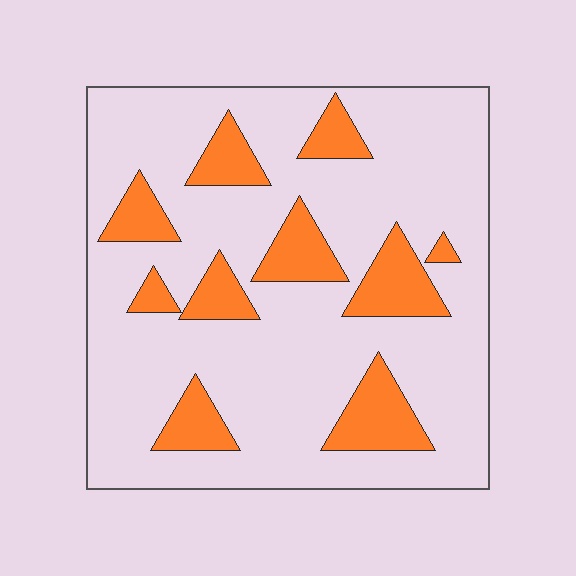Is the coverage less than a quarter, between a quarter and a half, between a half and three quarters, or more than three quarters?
Less than a quarter.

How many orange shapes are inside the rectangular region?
10.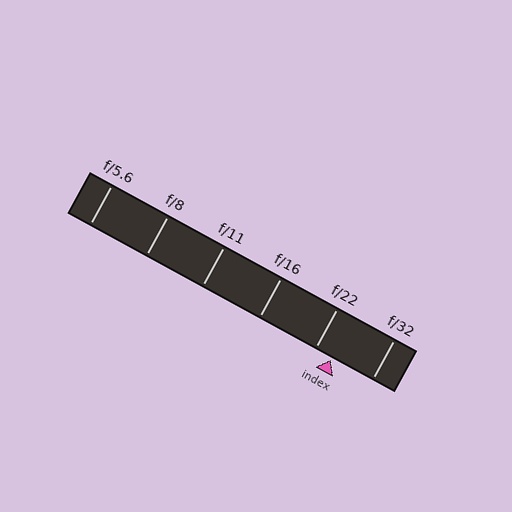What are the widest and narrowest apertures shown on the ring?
The widest aperture shown is f/5.6 and the narrowest is f/32.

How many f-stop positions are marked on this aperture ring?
There are 6 f-stop positions marked.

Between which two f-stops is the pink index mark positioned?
The index mark is between f/22 and f/32.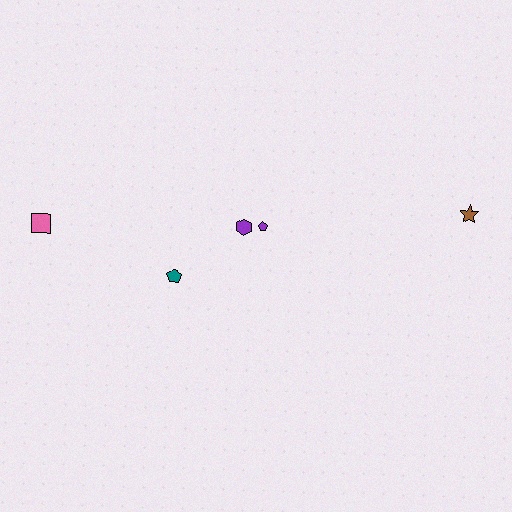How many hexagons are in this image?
There is 1 hexagon.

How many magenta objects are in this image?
There are no magenta objects.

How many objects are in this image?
There are 5 objects.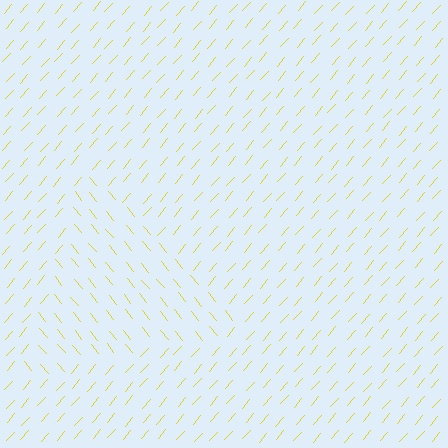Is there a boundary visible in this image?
Yes, there is a texture boundary formed by a change in line orientation.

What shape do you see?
I see a triangle.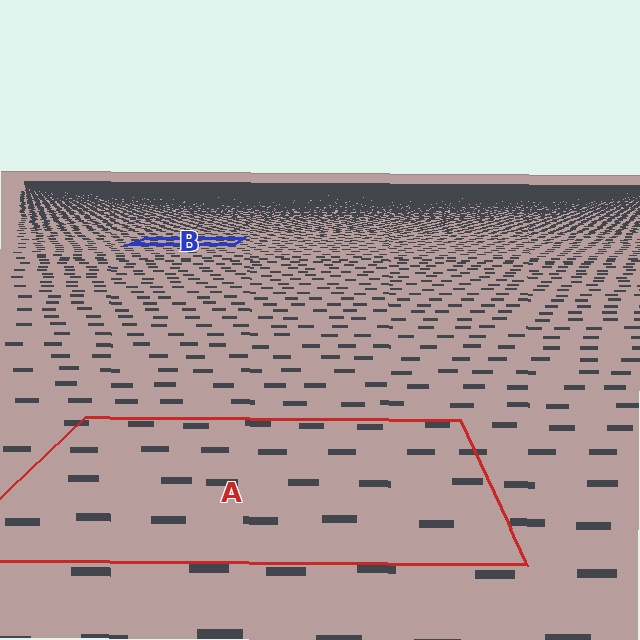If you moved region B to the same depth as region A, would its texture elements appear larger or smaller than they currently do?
They would appear larger. At a closer depth, the same texture elements are projected at a bigger on-screen size.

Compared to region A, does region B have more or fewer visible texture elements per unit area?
Region B has more texture elements per unit area — they are packed more densely because it is farther away.